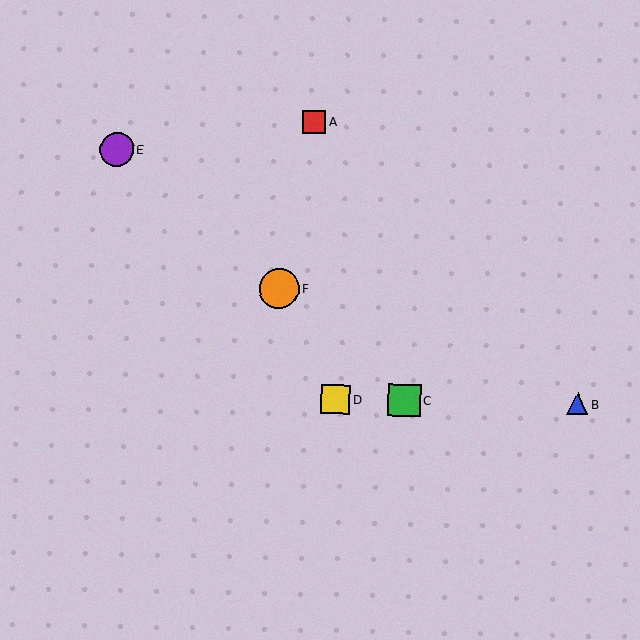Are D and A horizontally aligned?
No, D is at y≈399 and A is at y≈122.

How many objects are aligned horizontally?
3 objects (B, C, D) are aligned horizontally.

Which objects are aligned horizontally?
Objects B, C, D are aligned horizontally.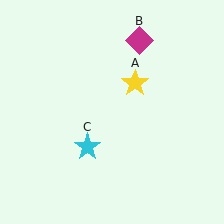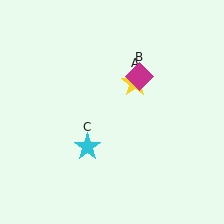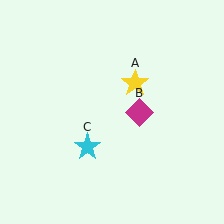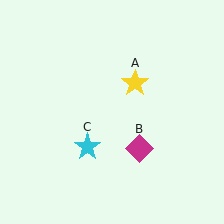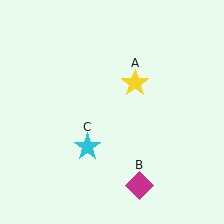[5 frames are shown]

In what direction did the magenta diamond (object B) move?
The magenta diamond (object B) moved down.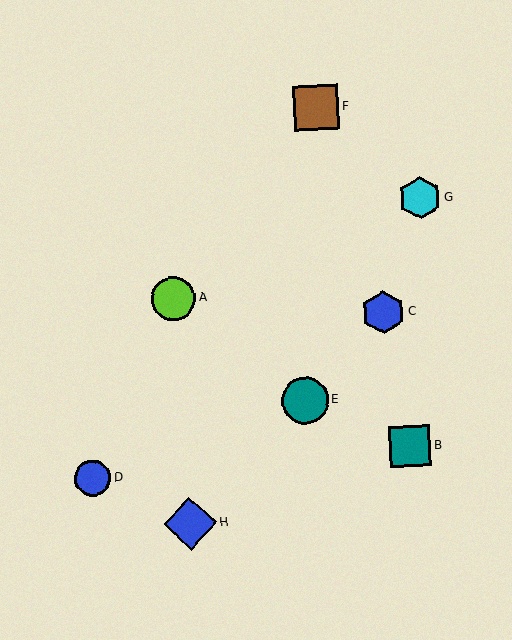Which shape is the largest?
The blue diamond (labeled H) is the largest.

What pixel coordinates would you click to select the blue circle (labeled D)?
Click at (93, 478) to select the blue circle D.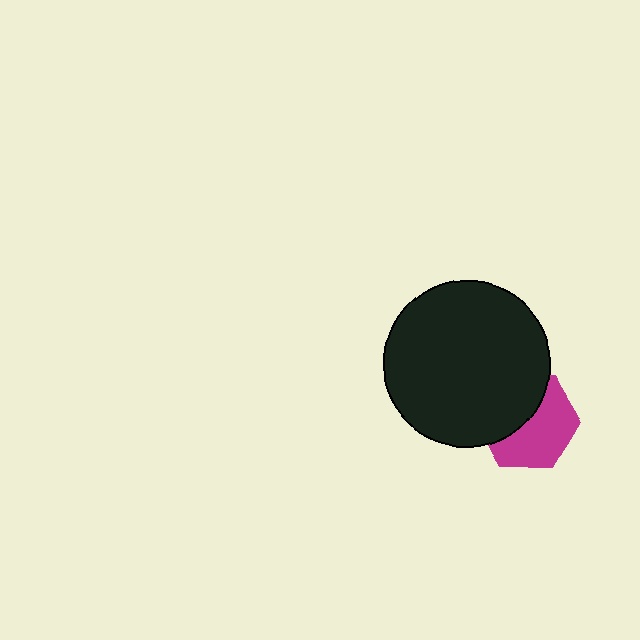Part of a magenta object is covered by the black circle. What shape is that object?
It is a hexagon.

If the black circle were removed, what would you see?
You would see the complete magenta hexagon.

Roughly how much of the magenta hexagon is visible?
About half of it is visible (roughly 56%).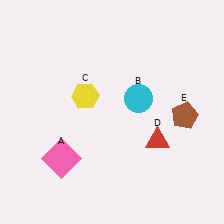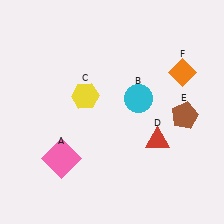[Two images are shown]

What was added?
An orange diamond (F) was added in Image 2.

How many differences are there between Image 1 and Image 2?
There is 1 difference between the two images.